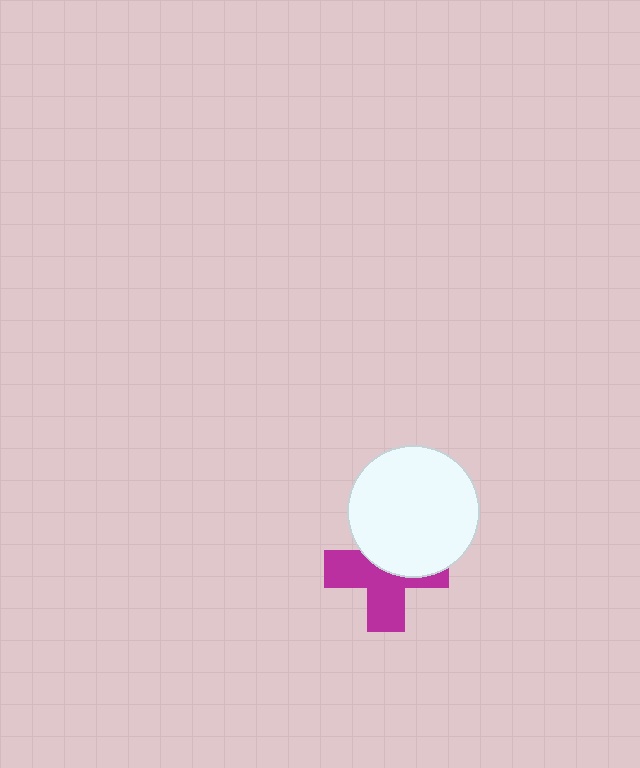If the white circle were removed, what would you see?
You would see the complete magenta cross.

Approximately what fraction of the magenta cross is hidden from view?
Roughly 44% of the magenta cross is hidden behind the white circle.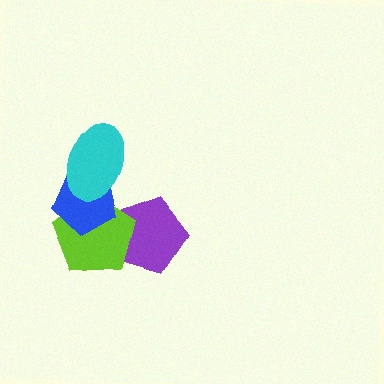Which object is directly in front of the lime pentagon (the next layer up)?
The blue pentagon is directly in front of the lime pentagon.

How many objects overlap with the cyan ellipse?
2 objects overlap with the cyan ellipse.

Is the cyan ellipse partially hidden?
No, no other shape covers it.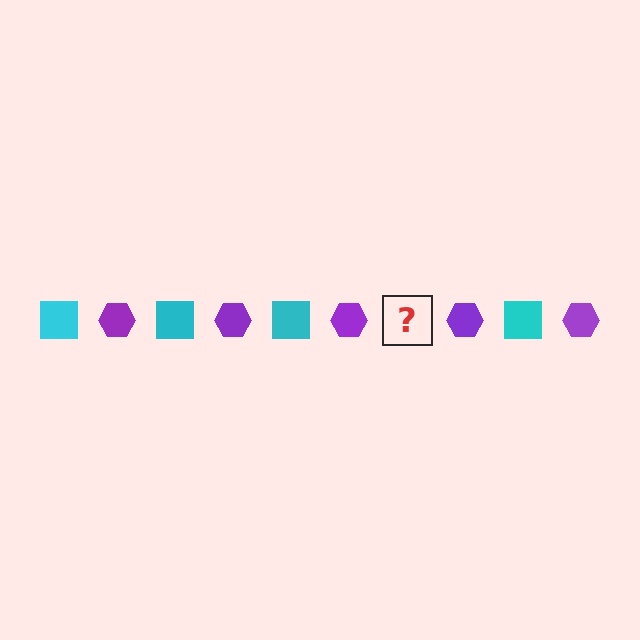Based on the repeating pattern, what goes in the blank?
The blank should be a cyan square.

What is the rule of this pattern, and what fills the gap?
The rule is that the pattern alternates between cyan square and purple hexagon. The gap should be filled with a cyan square.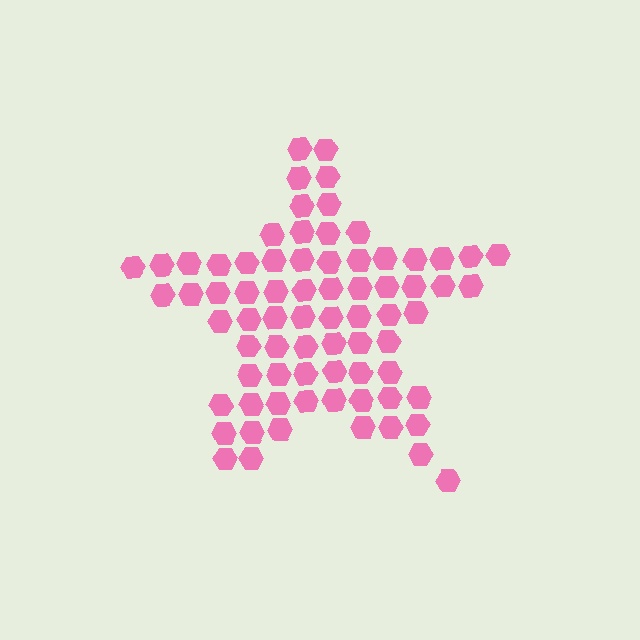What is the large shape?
The large shape is a star.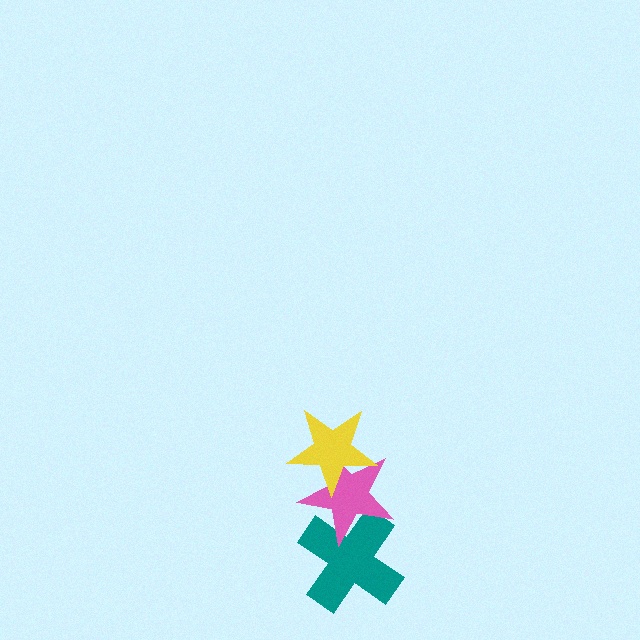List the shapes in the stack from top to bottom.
From top to bottom: the yellow star, the pink star, the teal cross.